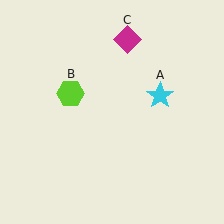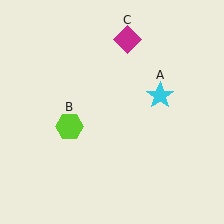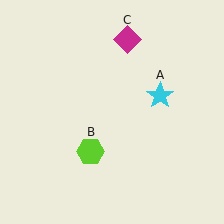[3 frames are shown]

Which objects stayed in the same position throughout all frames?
Cyan star (object A) and magenta diamond (object C) remained stationary.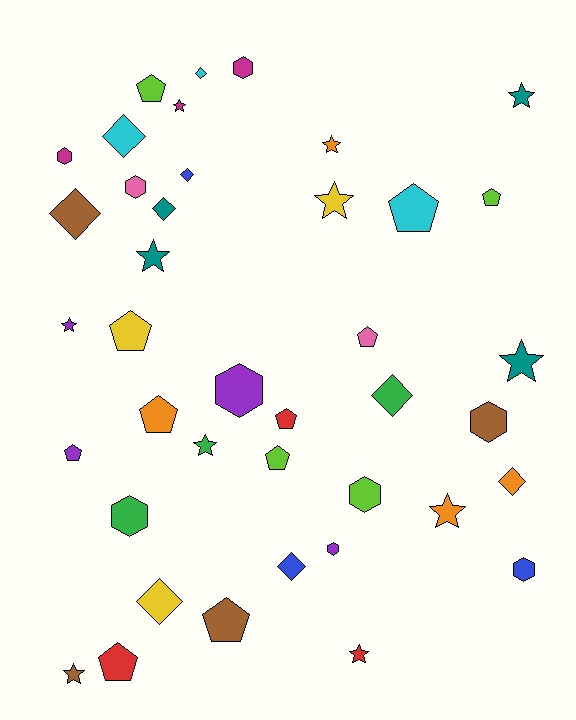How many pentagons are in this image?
There are 11 pentagons.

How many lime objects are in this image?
There are 4 lime objects.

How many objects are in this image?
There are 40 objects.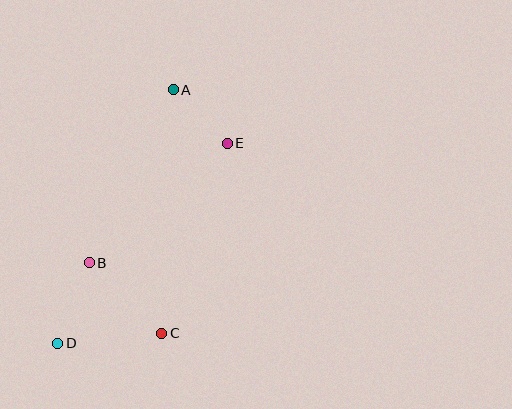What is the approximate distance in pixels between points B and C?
The distance between B and C is approximately 101 pixels.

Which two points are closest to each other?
Points A and E are closest to each other.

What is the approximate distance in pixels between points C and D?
The distance between C and D is approximately 104 pixels.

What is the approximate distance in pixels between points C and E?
The distance between C and E is approximately 201 pixels.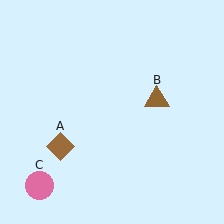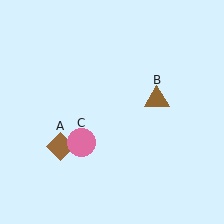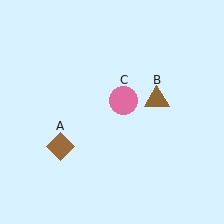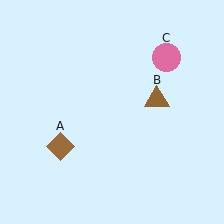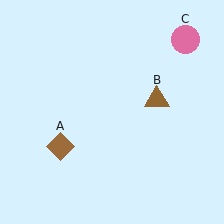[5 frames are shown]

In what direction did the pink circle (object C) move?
The pink circle (object C) moved up and to the right.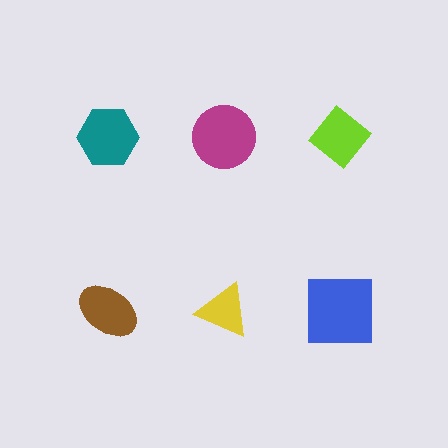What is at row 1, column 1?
A teal hexagon.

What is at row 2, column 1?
A brown ellipse.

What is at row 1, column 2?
A magenta circle.